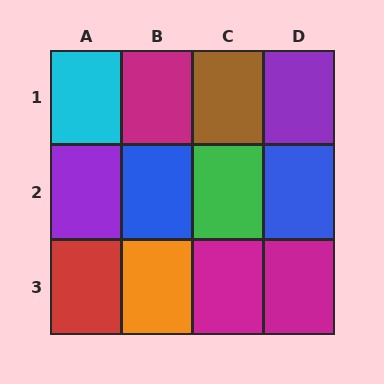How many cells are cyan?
1 cell is cyan.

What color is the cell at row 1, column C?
Brown.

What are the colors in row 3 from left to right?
Red, orange, magenta, magenta.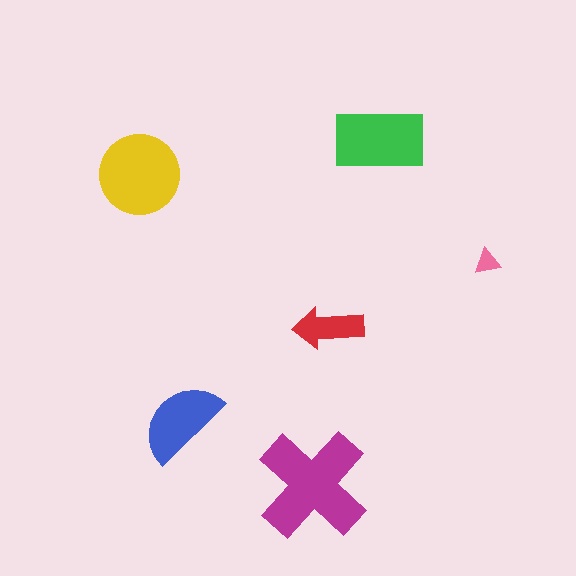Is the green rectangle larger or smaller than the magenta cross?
Smaller.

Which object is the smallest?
The pink triangle.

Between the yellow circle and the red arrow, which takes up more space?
The yellow circle.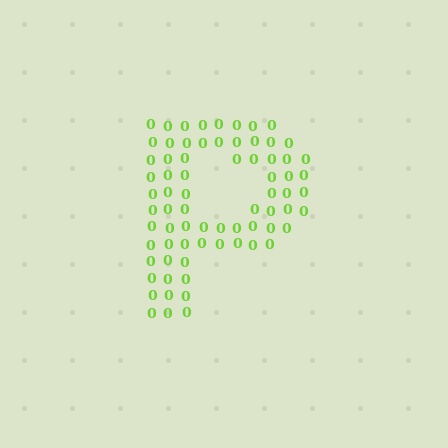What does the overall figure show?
The overall figure shows the letter P.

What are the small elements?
The small elements are digit 0's.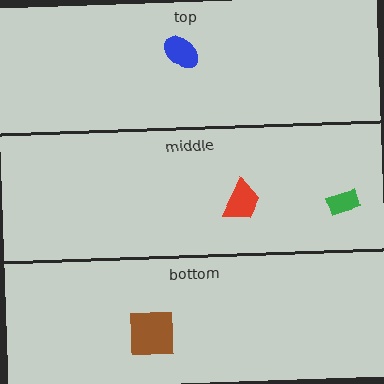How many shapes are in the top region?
1.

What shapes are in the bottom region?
The brown square.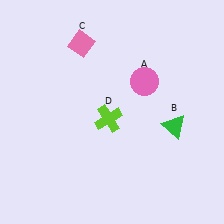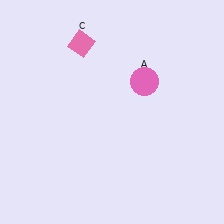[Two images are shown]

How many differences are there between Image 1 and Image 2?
There are 2 differences between the two images.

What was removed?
The green triangle (B), the lime cross (D) were removed in Image 2.